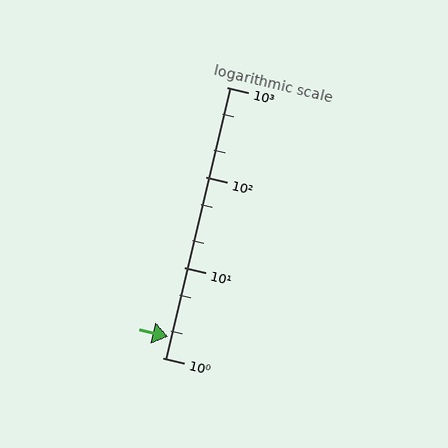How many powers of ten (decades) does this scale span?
The scale spans 3 decades, from 1 to 1000.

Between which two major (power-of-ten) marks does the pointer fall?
The pointer is between 1 and 10.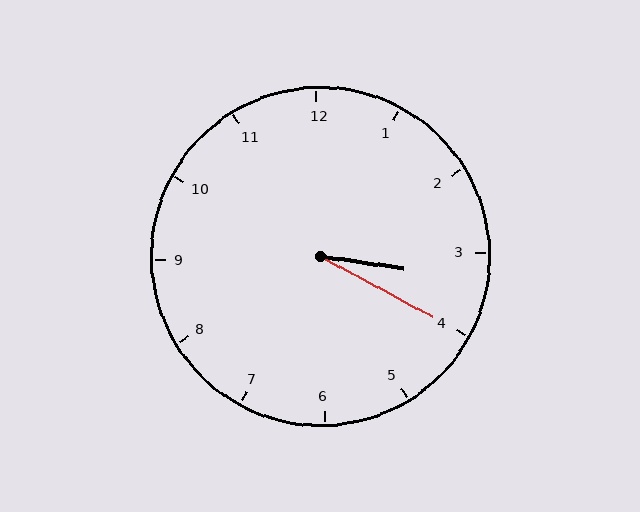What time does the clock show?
3:20.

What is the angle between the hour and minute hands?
Approximately 20 degrees.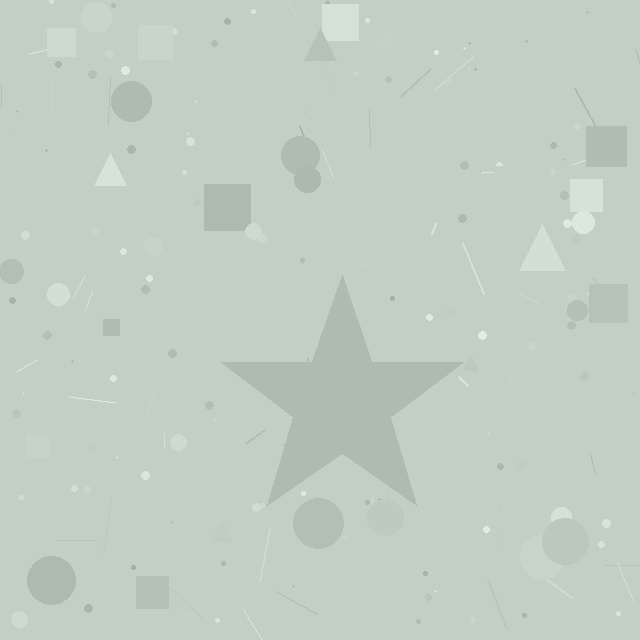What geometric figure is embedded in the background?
A star is embedded in the background.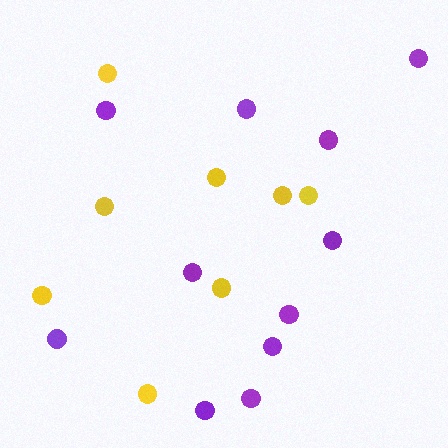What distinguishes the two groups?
There are 2 groups: one group of purple circles (11) and one group of yellow circles (8).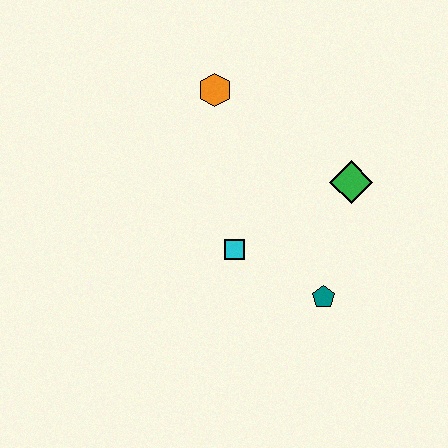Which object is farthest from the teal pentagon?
The orange hexagon is farthest from the teal pentagon.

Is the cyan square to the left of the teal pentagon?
Yes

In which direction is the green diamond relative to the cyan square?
The green diamond is to the right of the cyan square.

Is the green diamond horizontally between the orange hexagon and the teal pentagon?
No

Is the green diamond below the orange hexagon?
Yes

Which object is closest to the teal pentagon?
The cyan square is closest to the teal pentagon.